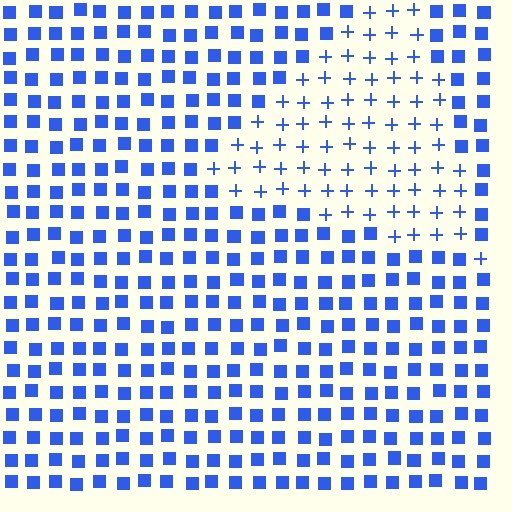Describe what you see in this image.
The image is filled with small blue elements arranged in a uniform grid. A triangle-shaped region contains plus signs, while the surrounding area contains squares. The boundary is defined purely by the change in element shape.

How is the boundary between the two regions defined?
The boundary is defined by a change in element shape: plus signs inside vs. squares outside. All elements share the same color and spacing.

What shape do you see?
I see a triangle.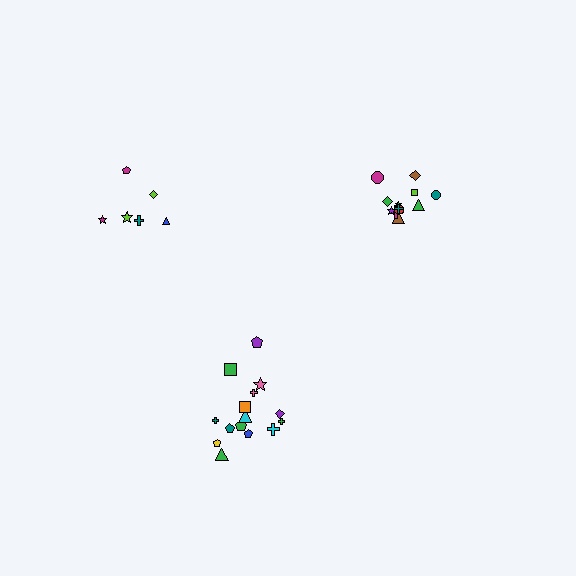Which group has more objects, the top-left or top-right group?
The top-right group.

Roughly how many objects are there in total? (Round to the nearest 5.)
Roughly 35 objects in total.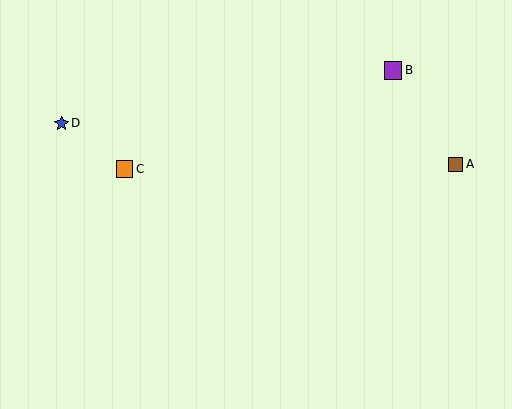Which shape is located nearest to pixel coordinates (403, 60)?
The purple square (labeled B) at (393, 70) is nearest to that location.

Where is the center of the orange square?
The center of the orange square is at (124, 169).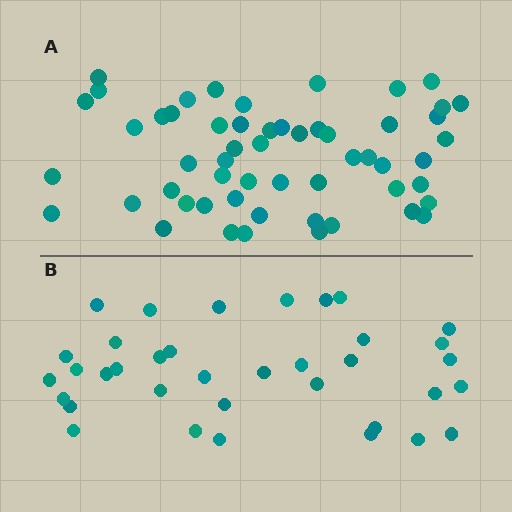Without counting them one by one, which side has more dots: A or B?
Region A (the top region) has more dots.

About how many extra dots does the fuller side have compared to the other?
Region A has approximately 20 more dots than region B.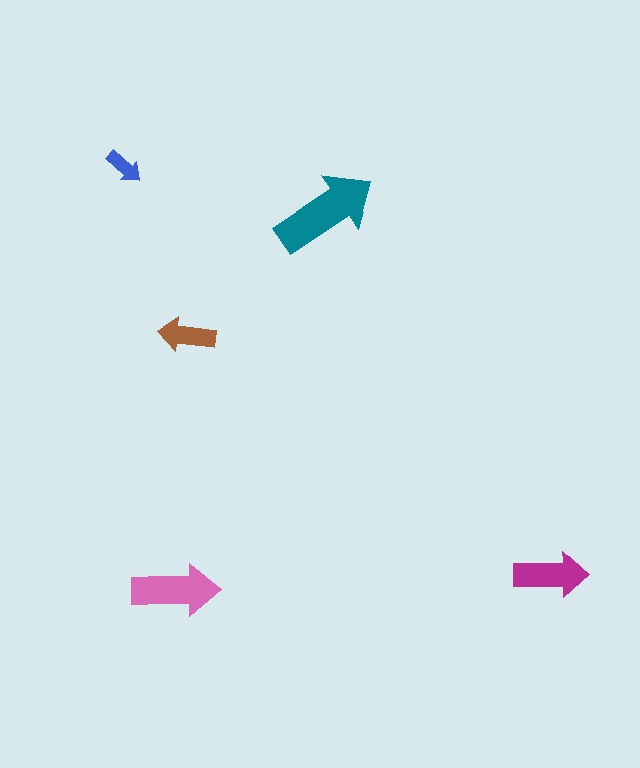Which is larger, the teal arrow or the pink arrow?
The teal one.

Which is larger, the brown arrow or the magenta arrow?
The magenta one.